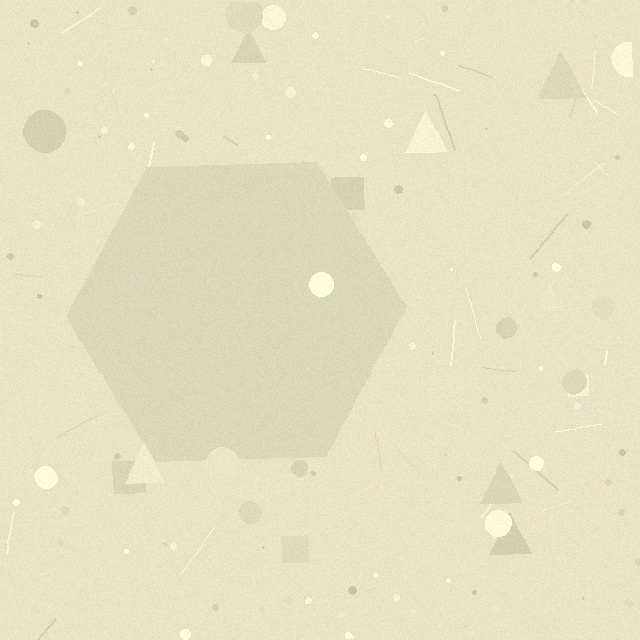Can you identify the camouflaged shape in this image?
The camouflaged shape is a hexagon.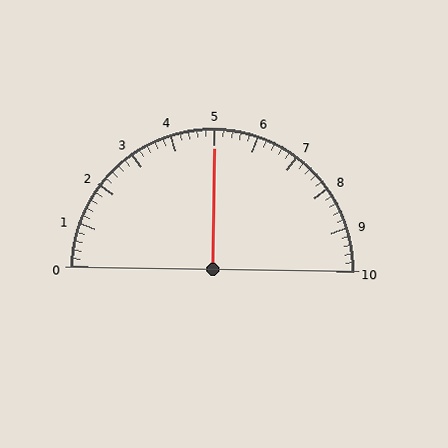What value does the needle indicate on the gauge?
The needle indicates approximately 5.0.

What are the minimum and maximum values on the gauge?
The gauge ranges from 0 to 10.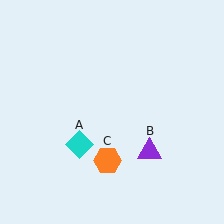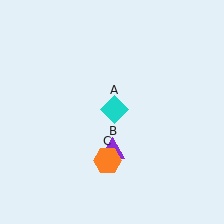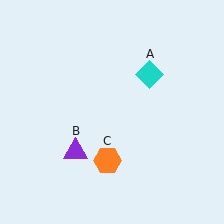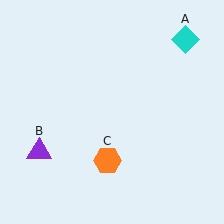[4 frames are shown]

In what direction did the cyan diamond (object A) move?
The cyan diamond (object A) moved up and to the right.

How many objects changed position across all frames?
2 objects changed position: cyan diamond (object A), purple triangle (object B).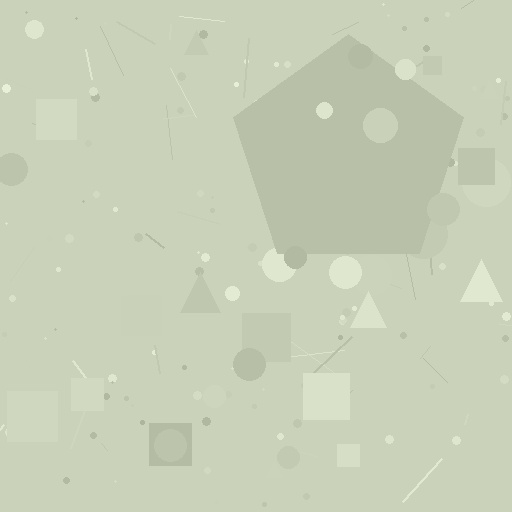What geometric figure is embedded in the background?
A pentagon is embedded in the background.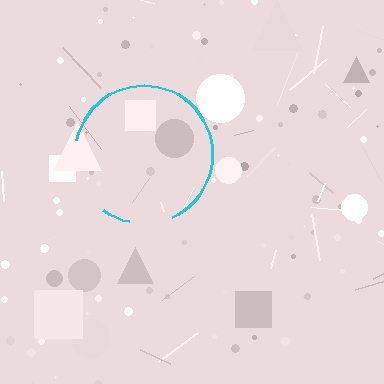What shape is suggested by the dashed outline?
The dashed outline suggests a circle.